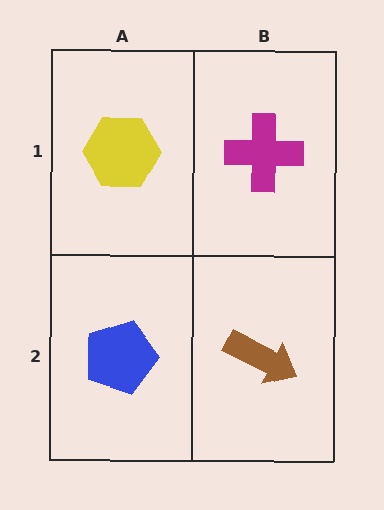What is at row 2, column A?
A blue pentagon.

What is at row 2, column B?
A brown arrow.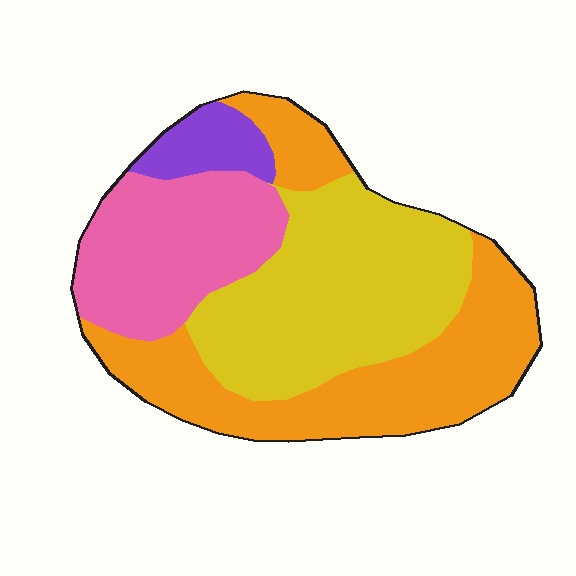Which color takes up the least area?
Purple, at roughly 5%.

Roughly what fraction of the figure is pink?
Pink covers around 25% of the figure.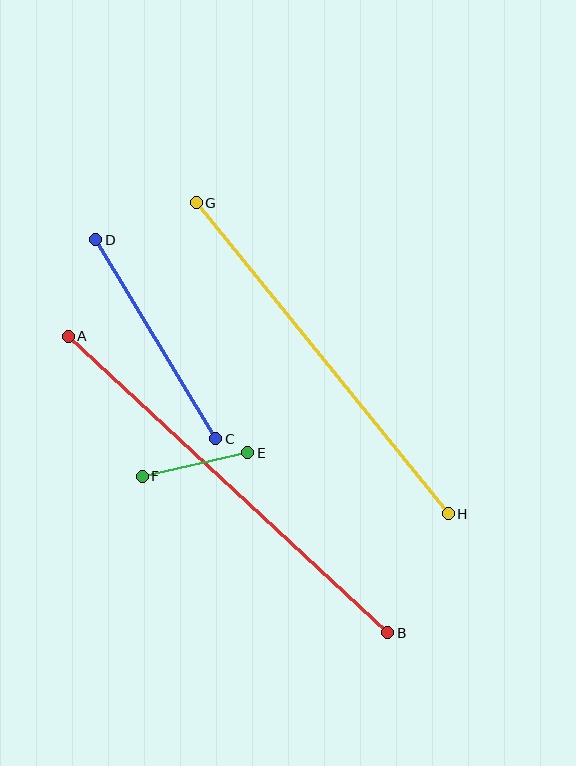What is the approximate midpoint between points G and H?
The midpoint is at approximately (322, 358) pixels.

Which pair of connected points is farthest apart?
Points A and B are farthest apart.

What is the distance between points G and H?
The distance is approximately 400 pixels.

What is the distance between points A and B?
The distance is approximately 436 pixels.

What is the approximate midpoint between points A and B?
The midpoint is at approximately (228, 485) pixels.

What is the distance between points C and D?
The distance is approximately 232 pixels.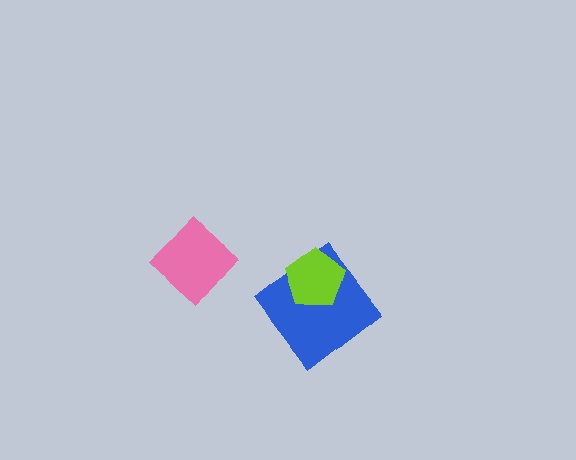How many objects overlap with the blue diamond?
1 object overlaps with the blue diamond.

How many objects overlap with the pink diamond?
0 objects overlap with the pink diamond.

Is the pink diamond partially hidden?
No, no other shape covers it.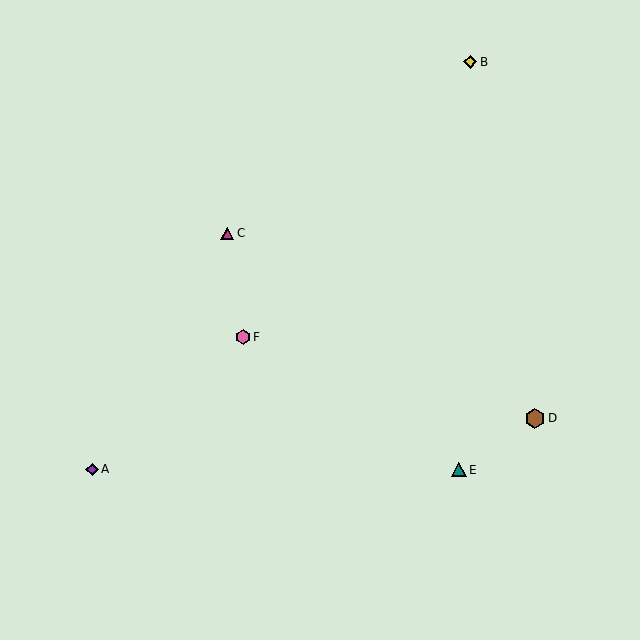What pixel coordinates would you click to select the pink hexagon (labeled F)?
Click at (243, 337) to select the pink hexagon F.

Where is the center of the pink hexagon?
The center of the pink hexagon is at (243, 337).